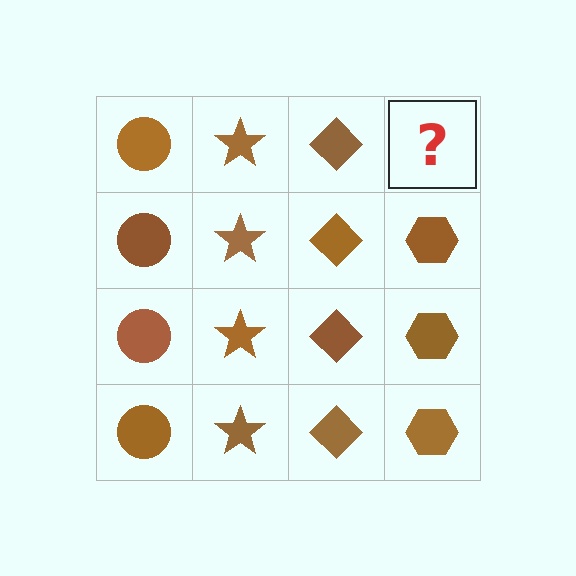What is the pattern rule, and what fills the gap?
The rule is that each column has a consistent shape. The gap should be filled with a brown hexagon.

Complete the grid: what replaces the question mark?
The question mark should be replaced with a brown hexagon.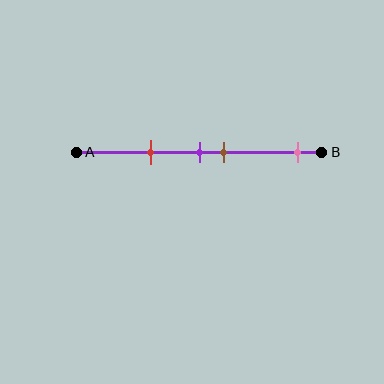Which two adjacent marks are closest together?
The purple and brown marks are the closest adjacent pair.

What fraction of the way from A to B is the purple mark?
The purple mark is approximately 50% (0.5) of the way from A to B.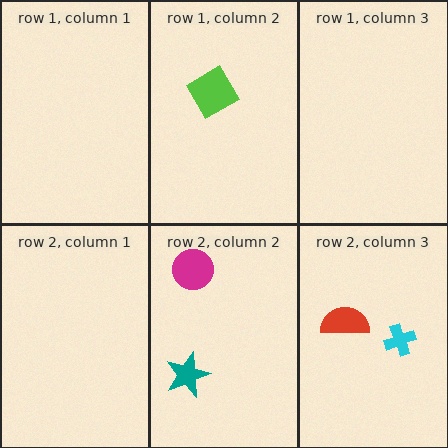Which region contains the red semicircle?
The row 2, column 3 region.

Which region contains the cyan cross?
The row 2, column 3 region.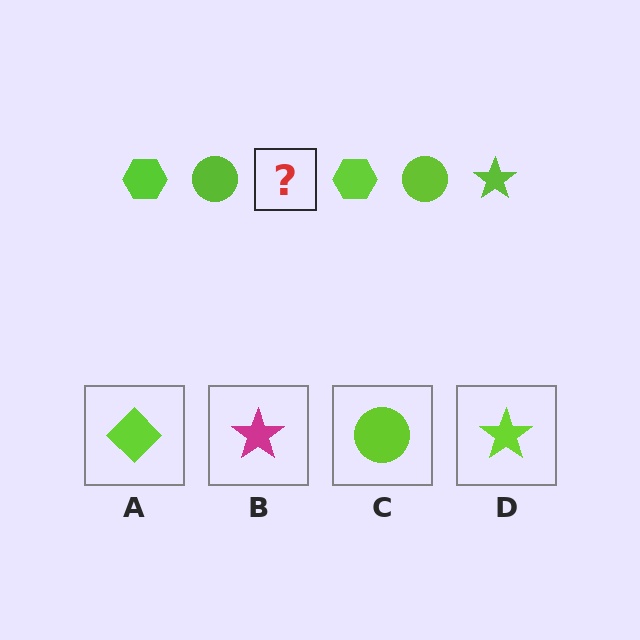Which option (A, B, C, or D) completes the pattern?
D.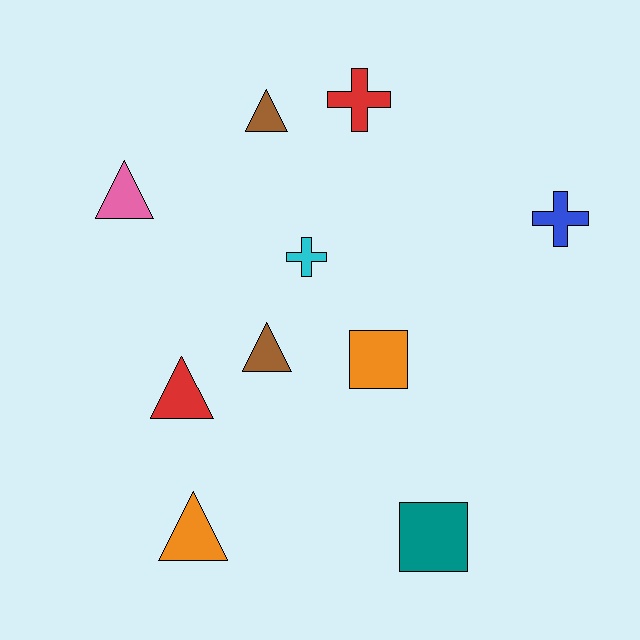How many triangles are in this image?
There are 5 triangles.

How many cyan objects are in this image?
There is 1 cyan object.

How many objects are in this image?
There are 10 objects.